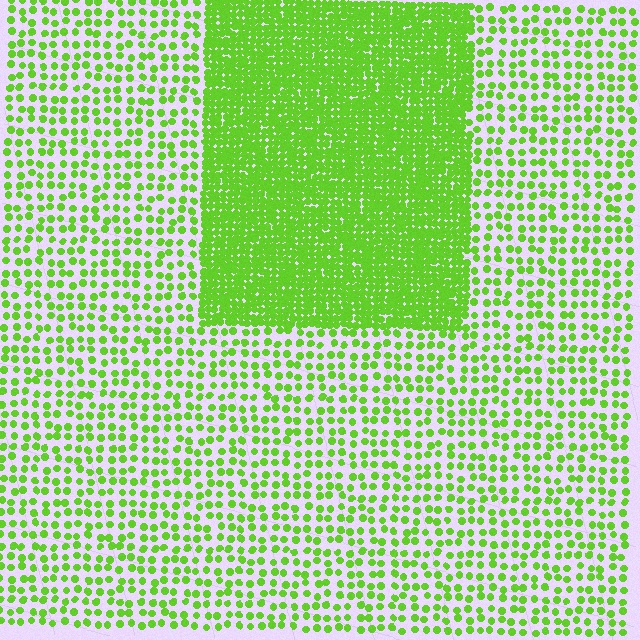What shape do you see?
I see a rectangle.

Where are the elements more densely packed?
The elements are more densely packed inside the rectangle boundary.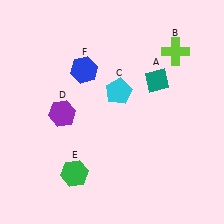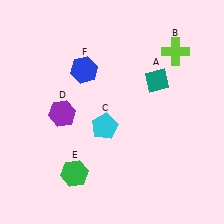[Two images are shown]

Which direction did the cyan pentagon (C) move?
The cyan pentagon (C) moved down.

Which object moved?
The cyan pentagon (C) moved down.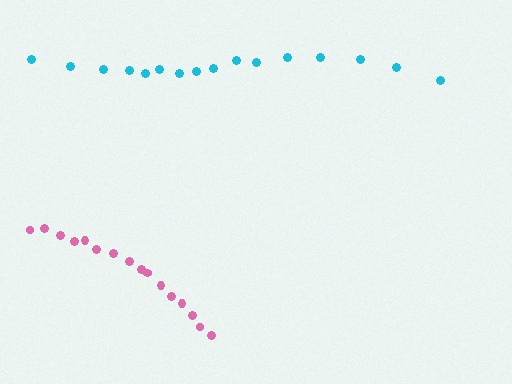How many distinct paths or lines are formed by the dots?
There are 2 distinct paths.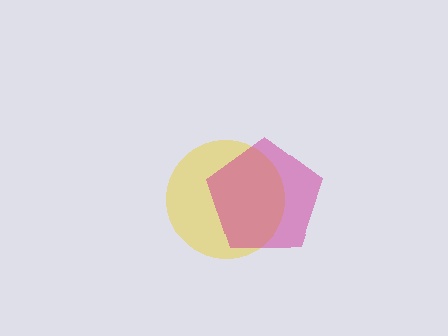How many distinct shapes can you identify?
There are 2 distinct shapes: a yellow circle, a magenta pentagon.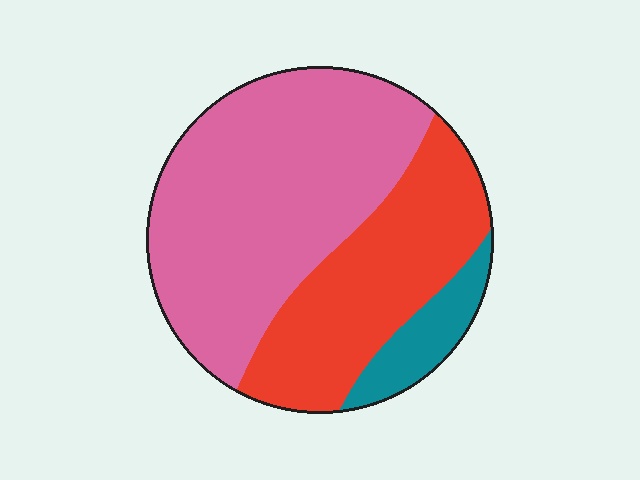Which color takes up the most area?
Pink, at roughly 55%.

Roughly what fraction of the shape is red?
Red covers around 35% of the shape.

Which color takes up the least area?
Teal, at roughly 10%.